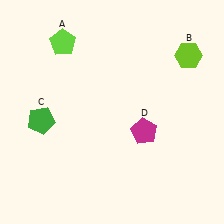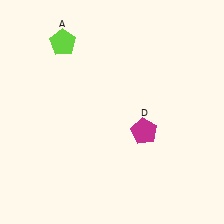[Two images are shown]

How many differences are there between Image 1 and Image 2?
There are 2 differences between the two images.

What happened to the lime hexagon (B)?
The lime hexagon (B) was removed in Image 2. It was in the top-right area of Image 1.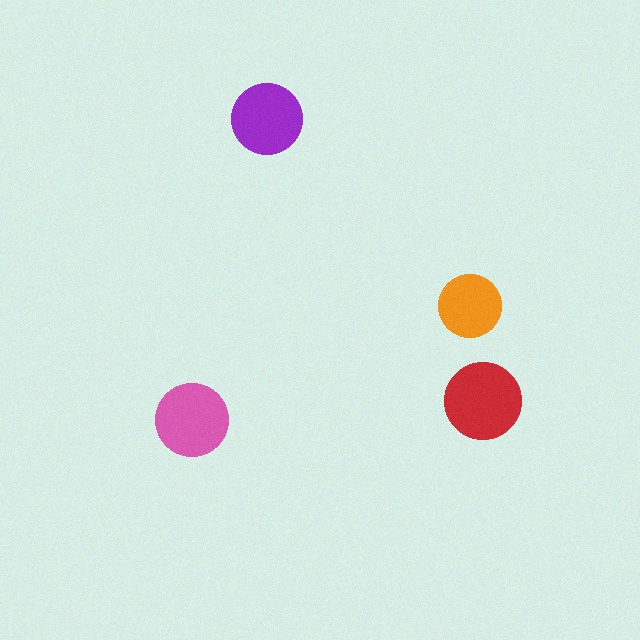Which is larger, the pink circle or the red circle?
The red one.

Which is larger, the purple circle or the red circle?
The red one.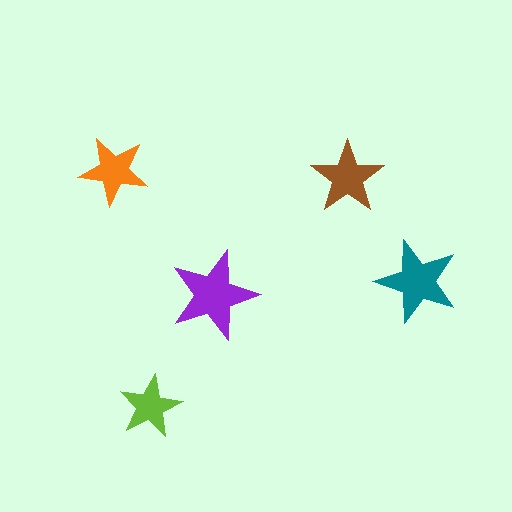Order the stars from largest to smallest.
the purple one, the teal one, the brown one, the orange one, the lime one.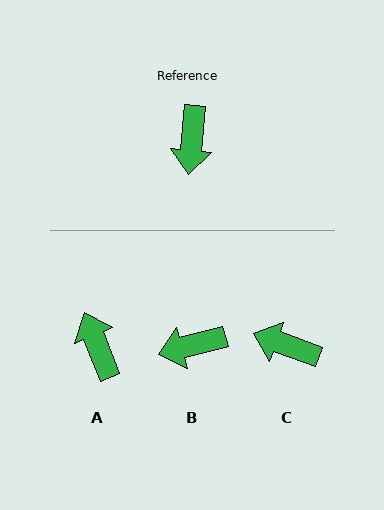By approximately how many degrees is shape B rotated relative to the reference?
Approximately 70 degrees clockwise.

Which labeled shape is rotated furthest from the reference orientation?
A, about 153 degrees away.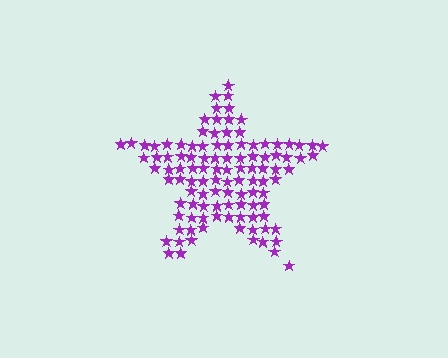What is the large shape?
The large shape is a star.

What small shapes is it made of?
It is made of small stars.